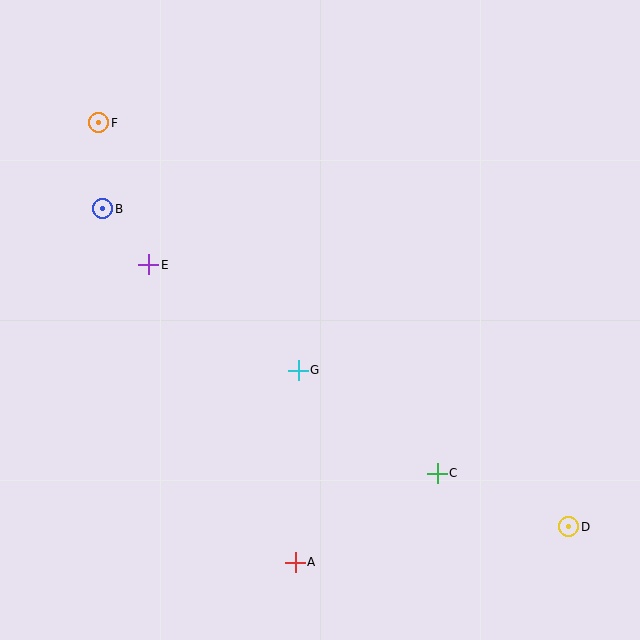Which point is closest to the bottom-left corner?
Point A is closest to the bottom-left corner.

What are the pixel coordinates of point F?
Point F is at (99, 123).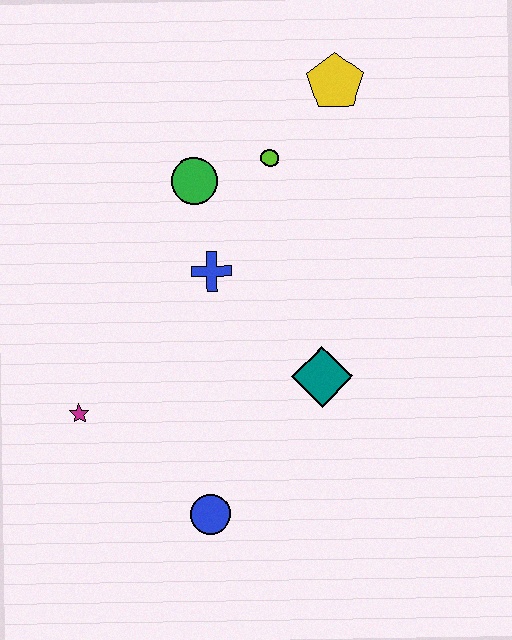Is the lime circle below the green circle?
No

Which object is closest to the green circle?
The lime circle is closest to the green circle.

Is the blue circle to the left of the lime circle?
Yes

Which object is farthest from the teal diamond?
The yellow pentagon is farthest from the teal diamond.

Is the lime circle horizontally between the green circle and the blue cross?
No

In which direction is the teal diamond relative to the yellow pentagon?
The teal diamond is below the yellow pentagon.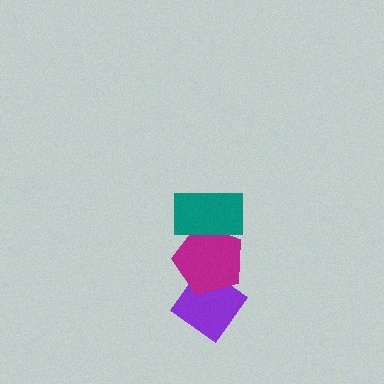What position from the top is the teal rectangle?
The teal rectangle is 1st from the top.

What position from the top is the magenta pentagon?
The magenta pentagon is 2nd from the top.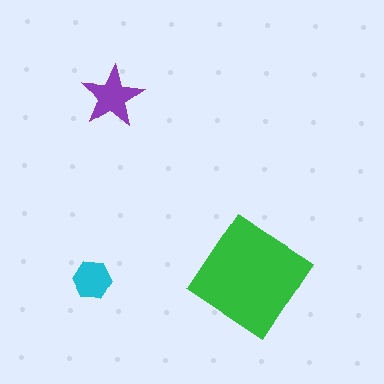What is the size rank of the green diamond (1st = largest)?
1st.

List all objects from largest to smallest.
The green diamond, the purple star, the cyan hexagon.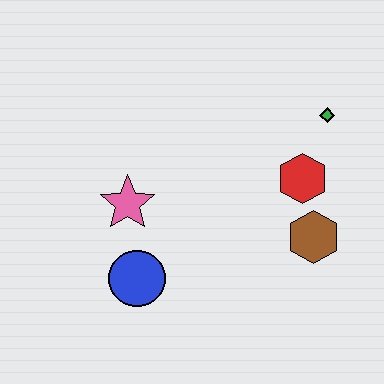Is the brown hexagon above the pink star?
No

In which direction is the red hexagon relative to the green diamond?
The red hexagon is below the green diamond.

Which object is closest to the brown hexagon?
The red hexagon is closest to the brown hexagon.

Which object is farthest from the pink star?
The green diamond is farthest from the pink star.